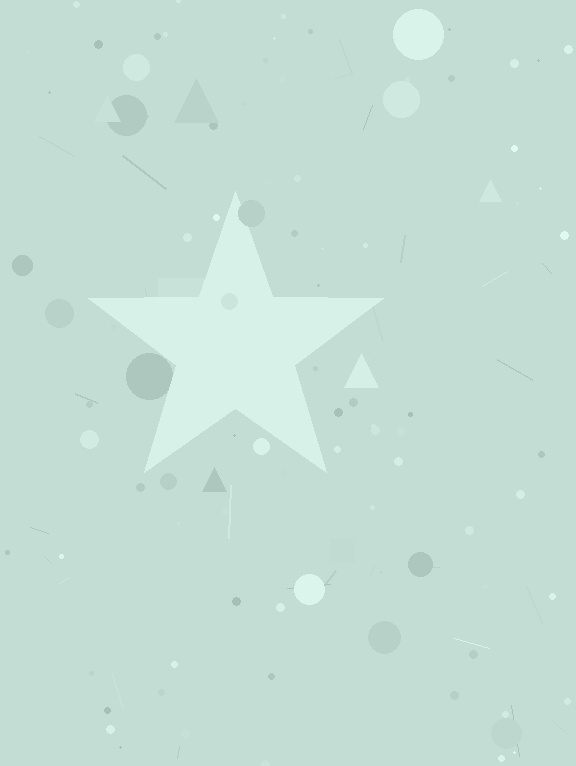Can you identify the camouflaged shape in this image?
The camouflaged shape is a star.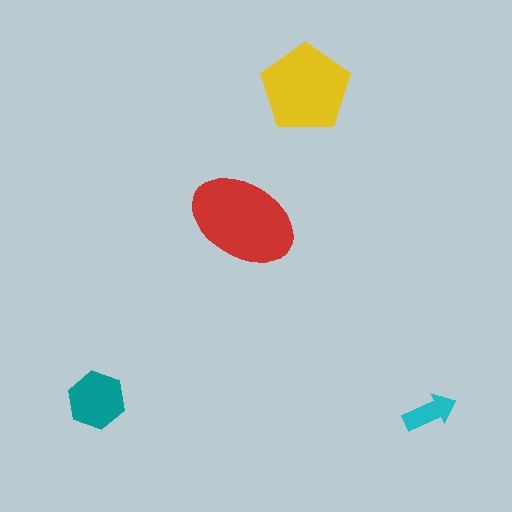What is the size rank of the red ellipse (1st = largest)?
1st.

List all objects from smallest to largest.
The cyan arrow, the teal hexagon, the yellow pentagon, the red ellipse.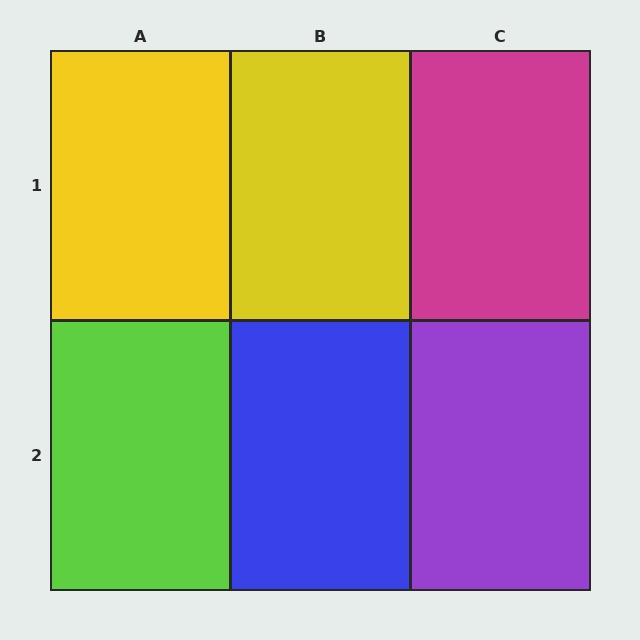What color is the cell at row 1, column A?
Yellow.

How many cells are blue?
1 cell is blue.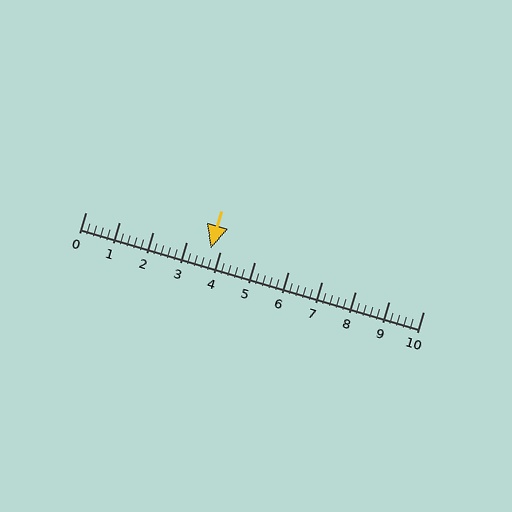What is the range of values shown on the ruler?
The ruler shows values from 0 to 10.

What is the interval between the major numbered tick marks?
The major tick marks are spaced 1 units apart.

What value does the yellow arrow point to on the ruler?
The yellow arrow points to approximately 3.7.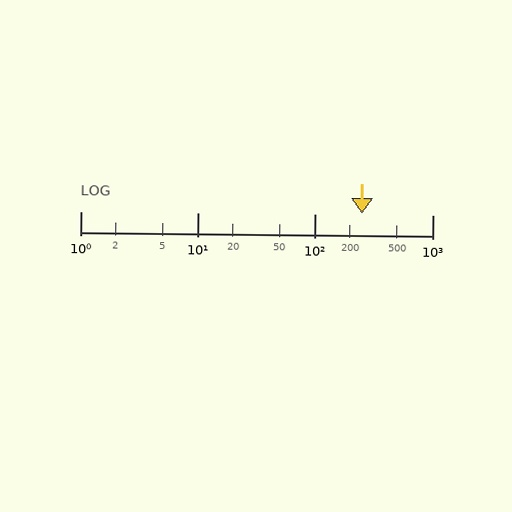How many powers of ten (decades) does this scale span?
The scale spans 3 decades, from 1 to 1000.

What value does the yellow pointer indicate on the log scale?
The pointer indicates approximately 250.